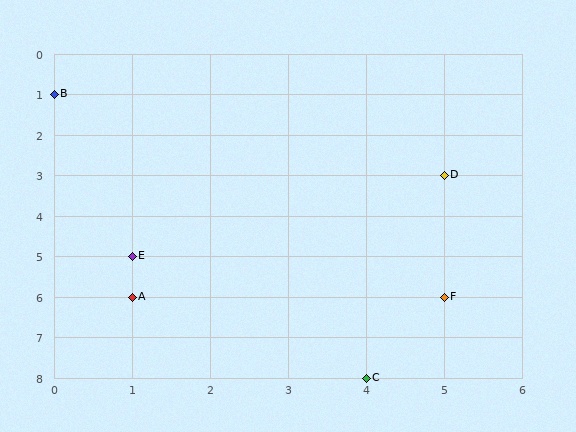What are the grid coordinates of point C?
Point C is at grid coordinates (4, 8).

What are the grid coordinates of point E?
Point E is at grid coordinates (1, 5).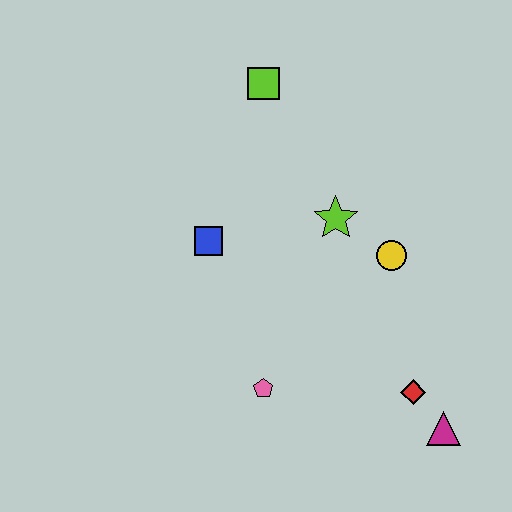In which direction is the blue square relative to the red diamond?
The blue square is to the left of the red diamond.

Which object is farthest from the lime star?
The magenta triangle is farthest from the lime star.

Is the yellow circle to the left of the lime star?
No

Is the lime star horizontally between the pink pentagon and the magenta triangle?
Yes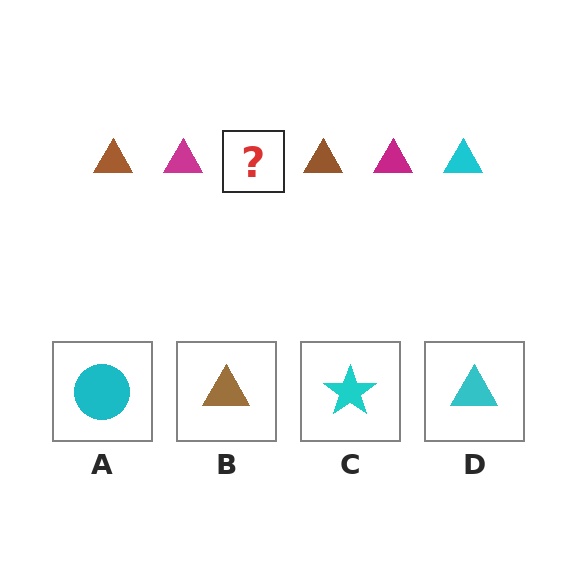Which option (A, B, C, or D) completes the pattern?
D.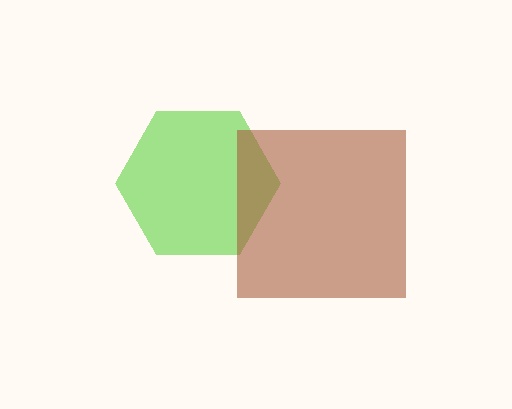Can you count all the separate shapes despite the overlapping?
Yes, there are 2 separate shapes.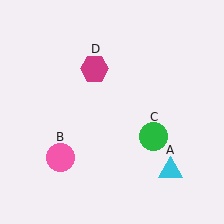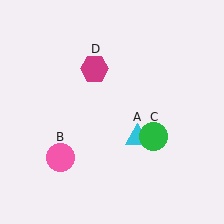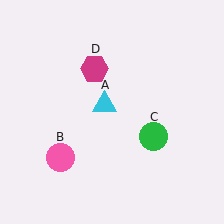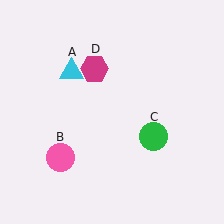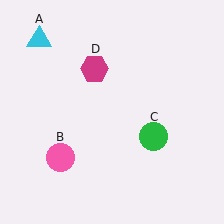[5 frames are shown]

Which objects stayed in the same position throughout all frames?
Pink circle (object B) and green circle (object C) and magenta hexagon (object D) remained stationary.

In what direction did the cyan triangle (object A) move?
The cyan triangle (object A) moved up and to the left.